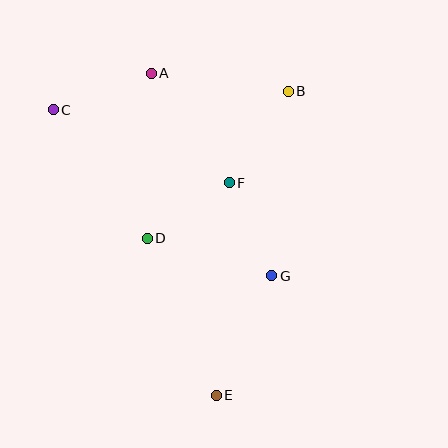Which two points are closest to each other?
Points D and F are closest to each other.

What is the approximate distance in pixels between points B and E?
The distance between B and E is approximately 313 pixels.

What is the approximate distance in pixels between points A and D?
The distance between A and D is approximately 165 pixels.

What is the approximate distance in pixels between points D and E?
The distance between D and E is approximately 172 pixels.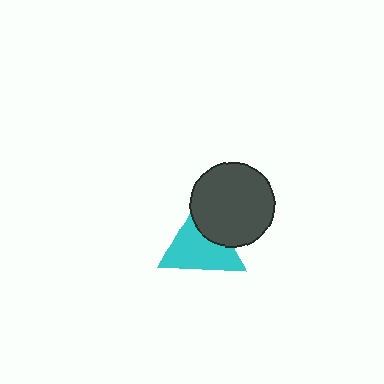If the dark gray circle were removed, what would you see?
You would see the complete cyan triangle.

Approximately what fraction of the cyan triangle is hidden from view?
Roughly 32% of the cyan triangle is hidden behind the dark gray circle.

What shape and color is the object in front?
The object in front is a dark gray circle.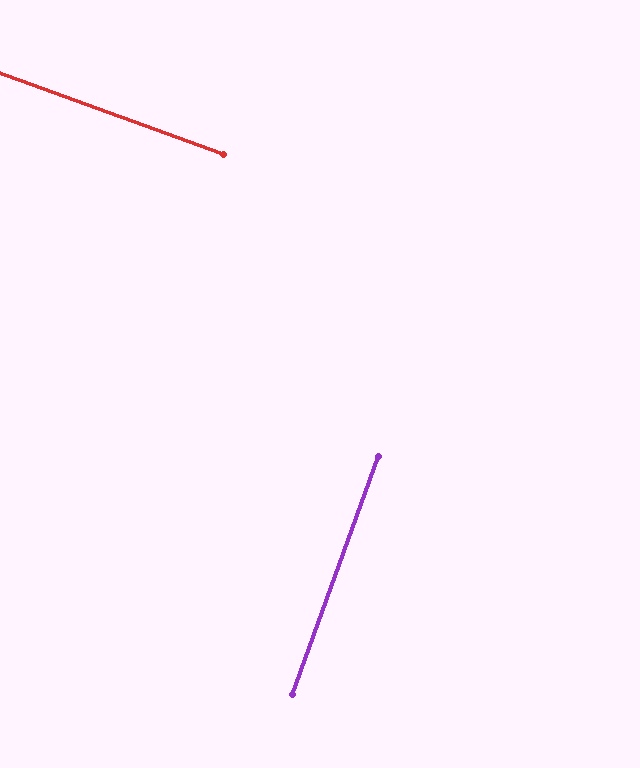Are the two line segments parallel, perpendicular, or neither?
Perpendicular — they meet at approximately 90°.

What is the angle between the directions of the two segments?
Approximately 90 degrees.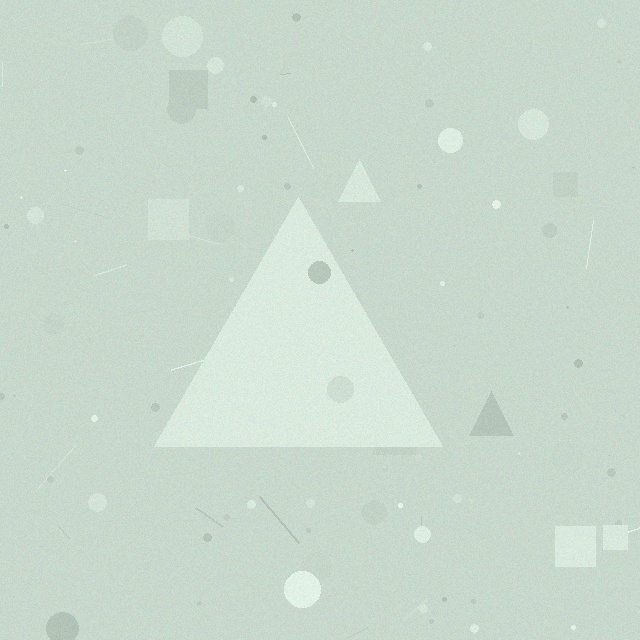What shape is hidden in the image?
A triangle is hidden in the image.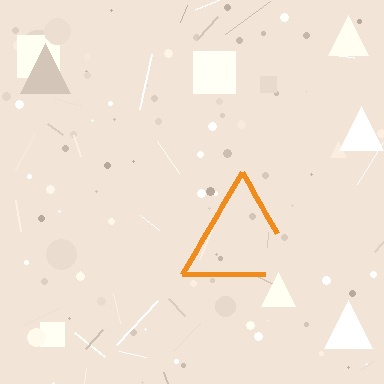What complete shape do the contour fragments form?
The contour fragments form a triangle.